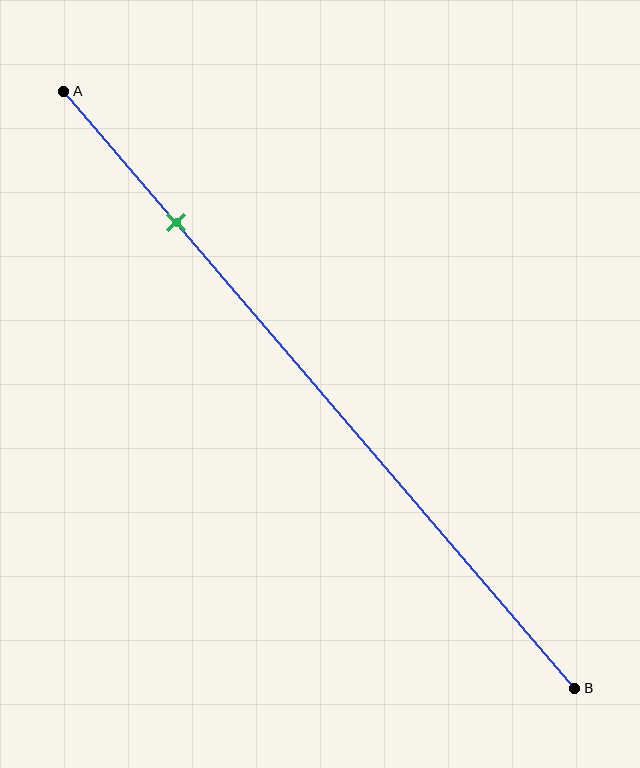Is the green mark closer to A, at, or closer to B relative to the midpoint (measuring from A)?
The green mark is closer to point A than the midpoint of segment AB.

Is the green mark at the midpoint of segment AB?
No, the mark is at about 20% from A, not at the 50% midpoint.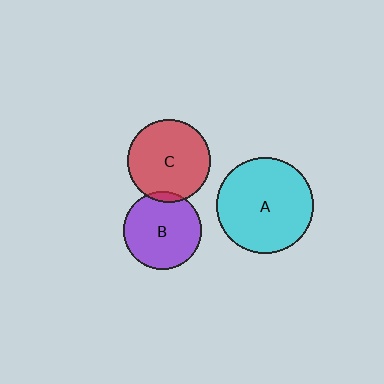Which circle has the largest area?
Circle A (cyan).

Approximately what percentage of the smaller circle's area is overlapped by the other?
Approximately 5%.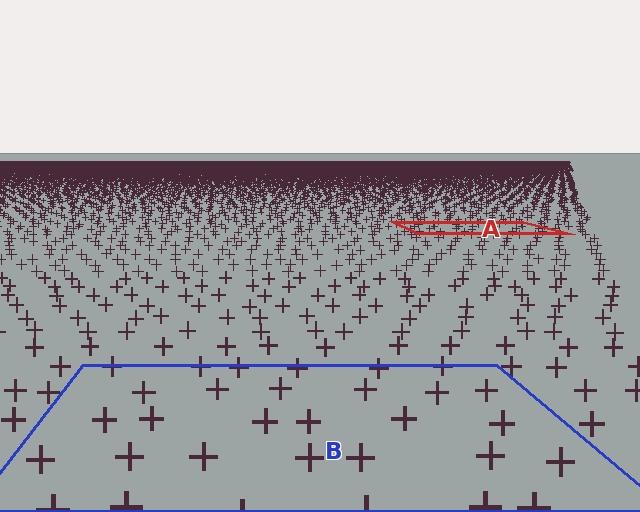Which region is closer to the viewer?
Region B is closer. The texture elements there are larger and more spread out.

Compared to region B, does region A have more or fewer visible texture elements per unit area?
Region A has more texture elements per unit area — they are packed more densely because it is farther away.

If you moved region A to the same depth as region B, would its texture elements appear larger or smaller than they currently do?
They would appear larger. At a closer depth, the same texture elements are projected at a bigger on-screen size.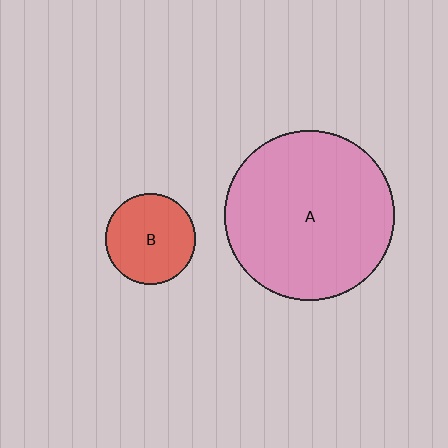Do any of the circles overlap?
No, none of the circles overlap.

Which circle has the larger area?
Circle A (pink).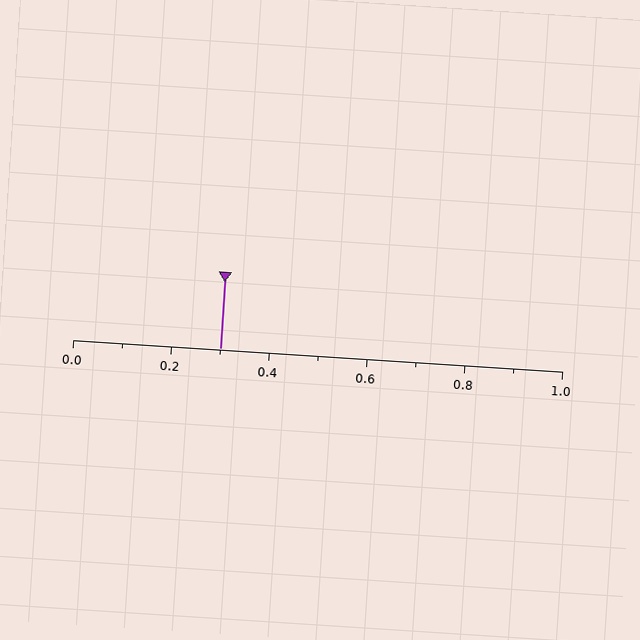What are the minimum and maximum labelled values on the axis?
The axis runs from 0.0 to 1.0.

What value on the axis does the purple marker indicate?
The marker indicates approximately 0.3.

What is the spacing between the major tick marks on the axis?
The major ticks are spaced 0.2 apart.